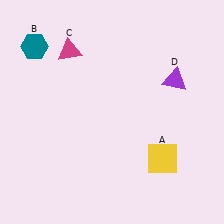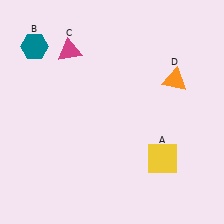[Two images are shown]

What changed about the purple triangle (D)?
In Image 1, D is purple. In Image 2, it changed to orange.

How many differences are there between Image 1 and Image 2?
There is 1 difference between the two images.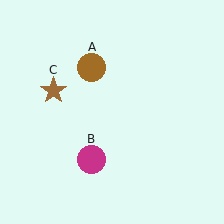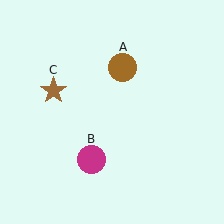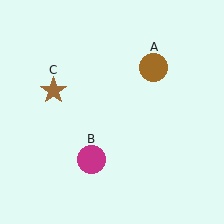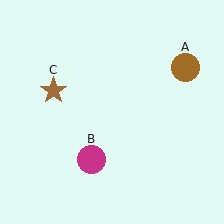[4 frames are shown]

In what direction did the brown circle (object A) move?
The brown circle (object A) moved right.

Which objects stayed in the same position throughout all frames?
Magenta circle (object B) and brown star (object C) remained stationary.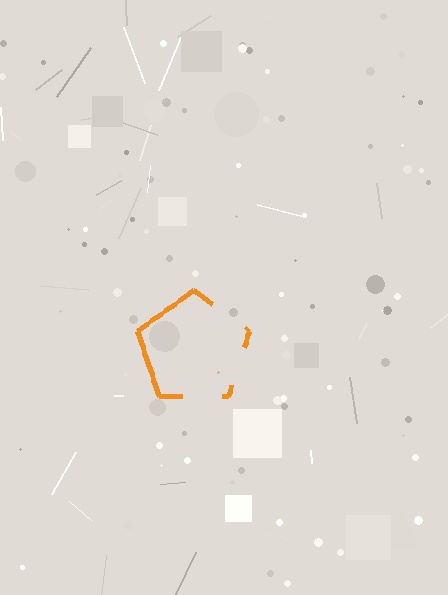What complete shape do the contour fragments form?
The contour fragments form a pentagon.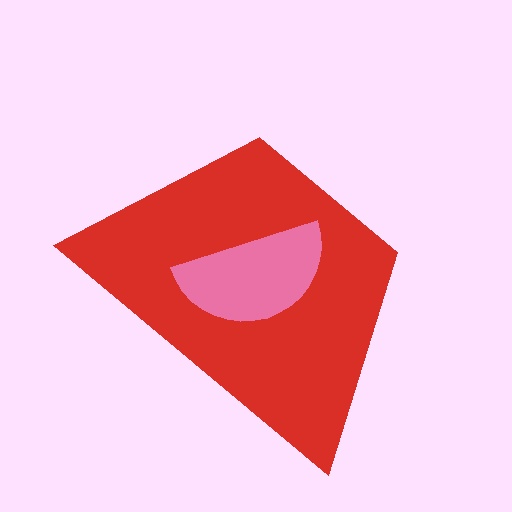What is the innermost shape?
The pink semicircle.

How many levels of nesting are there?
2.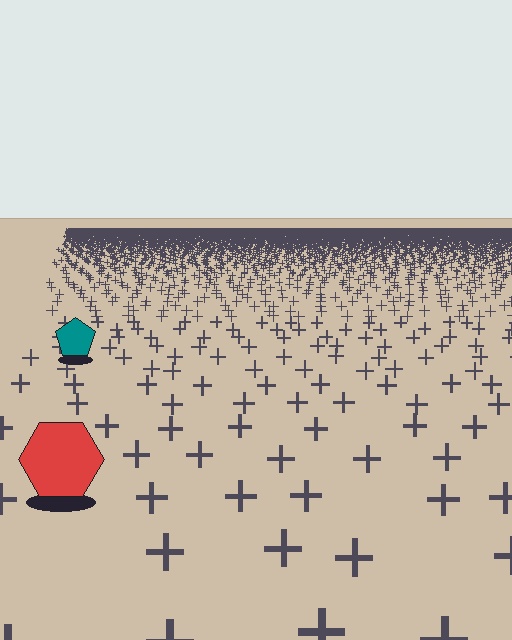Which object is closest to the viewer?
The red hexagon is closest. The texture marks near it are larger and more spread out.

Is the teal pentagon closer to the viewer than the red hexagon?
No. The red hexagon is closer — you can tell from the texture gradient: the ground texture is coarser near it.